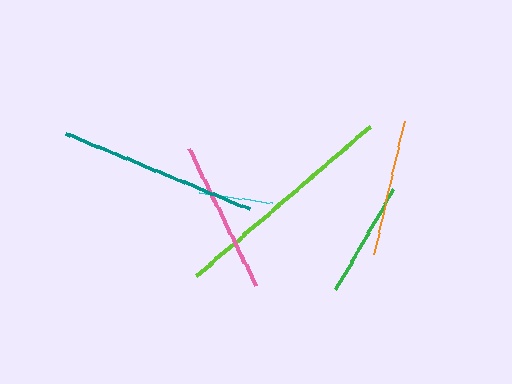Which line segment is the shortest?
The cyan line is the shortest at approximately 75 pixels.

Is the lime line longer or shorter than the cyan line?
The lime line is longer than the cyan line.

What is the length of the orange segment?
The orange segment is approximately 136 pixels long.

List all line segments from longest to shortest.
From longest to shortest: lime, teal, pink, orange, green, cyan.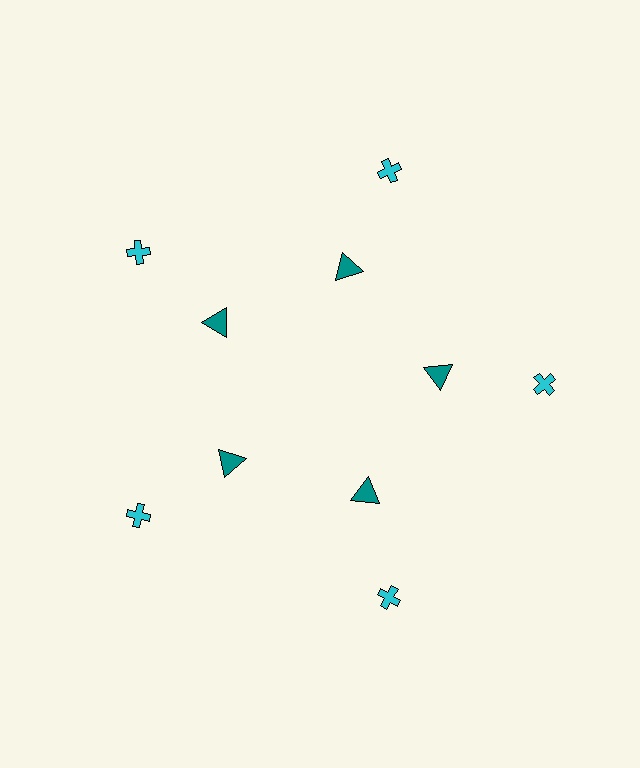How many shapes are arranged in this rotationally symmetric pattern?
There are 10 shapes, arranged in 5 groups of 2.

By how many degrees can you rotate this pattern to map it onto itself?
The pattern maps onto itself every 72 degrees of rotation.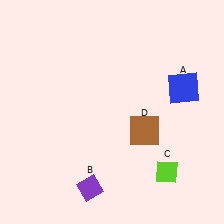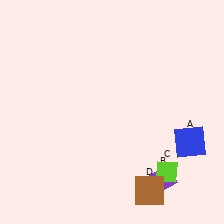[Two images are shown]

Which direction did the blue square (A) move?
The blue square (A) moved down.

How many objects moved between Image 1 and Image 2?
3 objects moved between the two images.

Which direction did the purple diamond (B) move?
The purple diamond (B) moved right.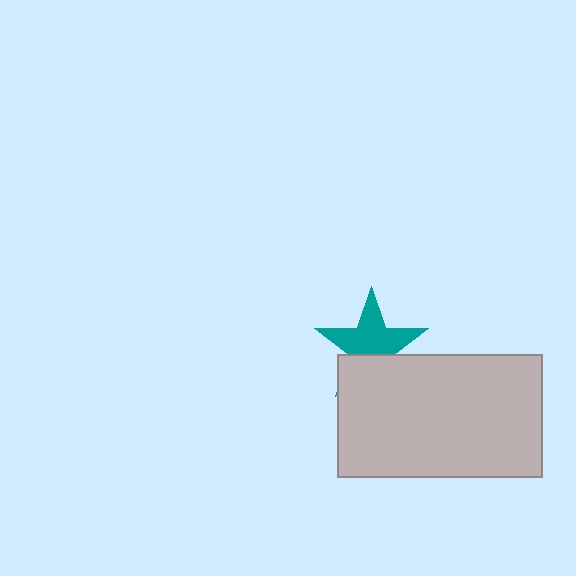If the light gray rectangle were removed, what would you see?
You would see the complete teal star.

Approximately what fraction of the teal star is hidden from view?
Roughly 38% of the teal star is hidden behind the light gray rectangle.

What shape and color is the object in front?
The object in front is a light gray rectangle.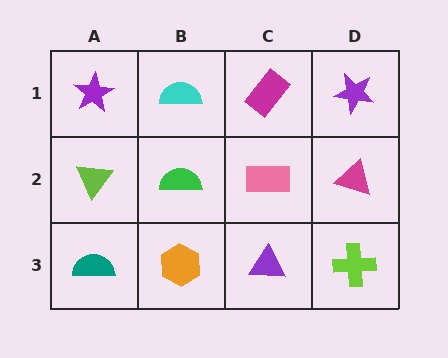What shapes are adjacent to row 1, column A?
A lime triangle (row 2, column A), a cyan semicircle (row 1, column B).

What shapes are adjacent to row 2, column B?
A cyan semicircle (row 1, column B), an orange hexagon (row 3, column B), a lime triangle (row 2, column A), a pink rectangle (row 2, column C).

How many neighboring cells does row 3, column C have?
3.